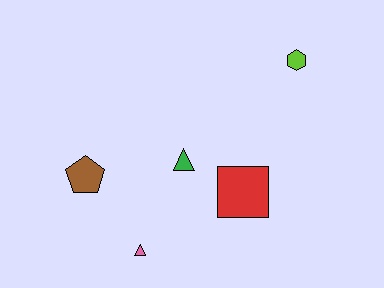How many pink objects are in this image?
There is 1 pink object.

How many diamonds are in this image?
There are no diamonds.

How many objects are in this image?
There are 5 objects.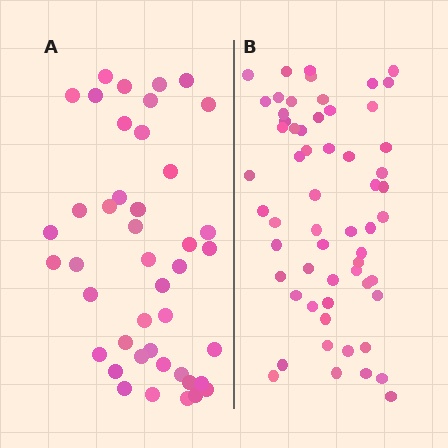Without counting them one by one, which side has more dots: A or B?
Region B (the right region) has more dots.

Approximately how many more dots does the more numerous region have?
Region B has approximately 15 more dots than region A.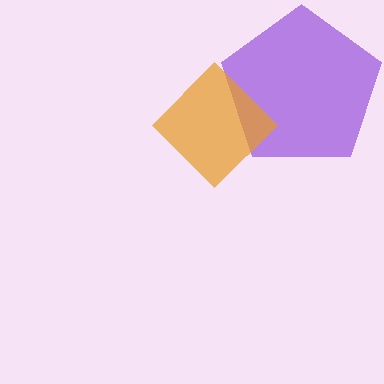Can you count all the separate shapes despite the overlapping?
Yes, there are 2 separate shapes.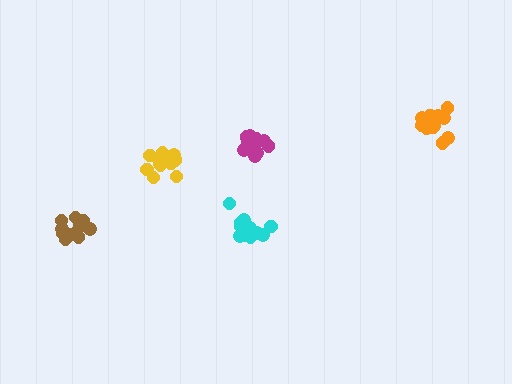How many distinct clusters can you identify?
There are 5 distinct clusters.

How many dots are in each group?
Group 1: 13 dots, Group 2: 13 dots, Group 3: 11 dots, Group 4: 11 dots, Group 5: 12 dots (60 total).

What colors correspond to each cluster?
The clusters are colored: yellow, orange, cyan, brown, magenta.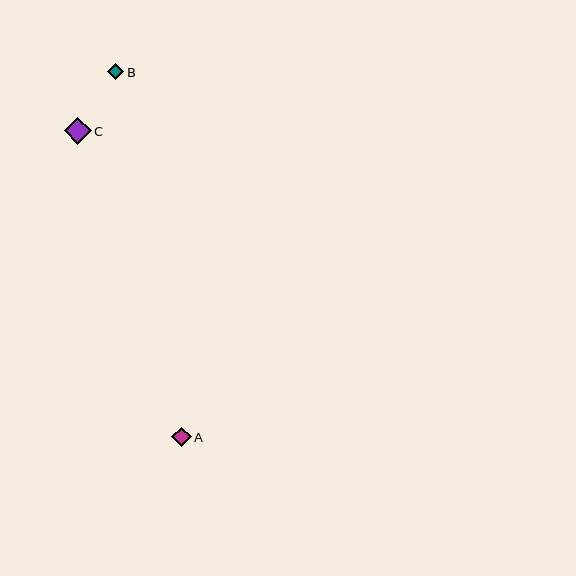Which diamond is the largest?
Diamond C is the largest with a size of approximately 27 pixels.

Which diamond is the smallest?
Diamond B is the smallest with a size of approximately 16 pixels.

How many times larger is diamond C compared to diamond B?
Diamond C is approximately 1.7 times the size of diamond B.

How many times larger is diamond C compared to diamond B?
Diamond C is approximately 1.7 times the size of diamond B.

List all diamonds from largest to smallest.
From largest to smallest: C, A, B.